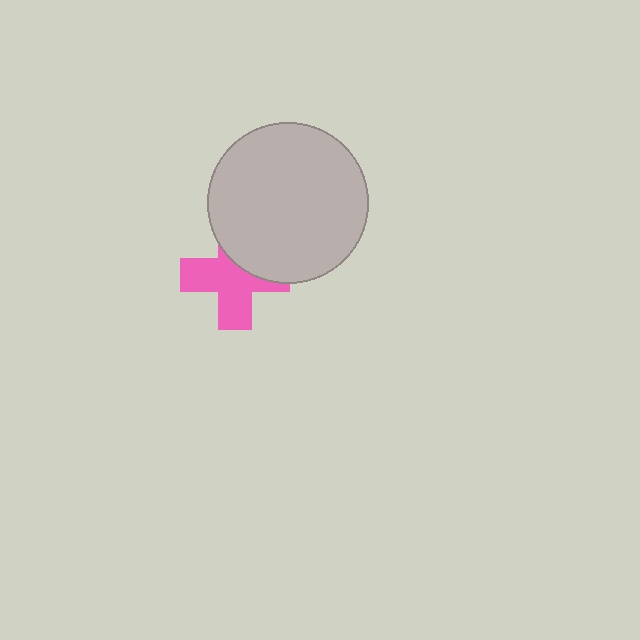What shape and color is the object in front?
The object in front is a light gray circle.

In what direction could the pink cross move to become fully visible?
The pink cross could move down. That would shift it out from behind the light gray circle entirely.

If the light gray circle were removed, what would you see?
You would see the complete pink cross.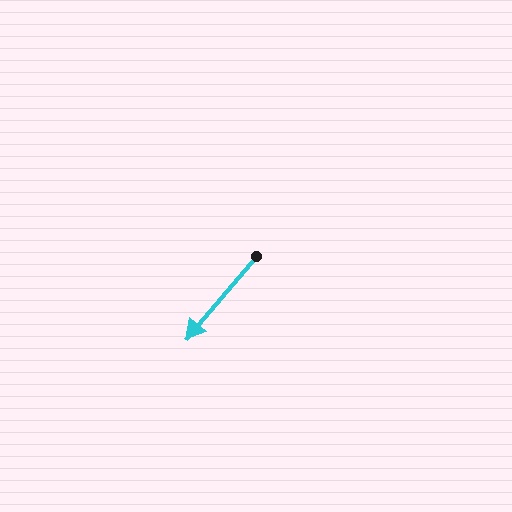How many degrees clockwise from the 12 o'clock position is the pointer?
Approximately 220 degrees.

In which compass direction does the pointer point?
Southwest.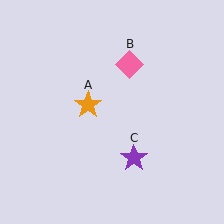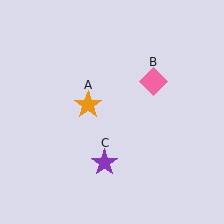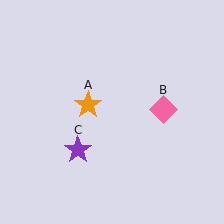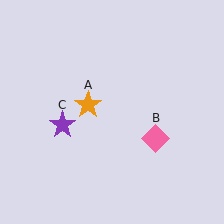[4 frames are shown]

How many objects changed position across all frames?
2 objects changed position: pink diamond (object B), purple star (object C).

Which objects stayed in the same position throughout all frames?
Orange star (object A) remained stationary.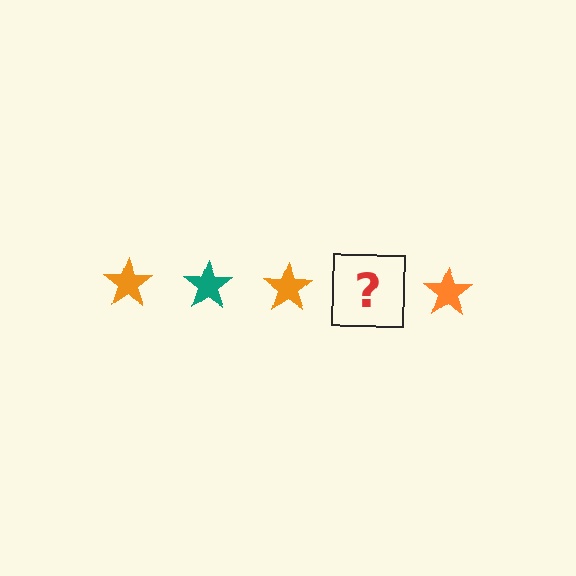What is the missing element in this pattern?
The missing element is a teal star.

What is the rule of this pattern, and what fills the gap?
The rule is that the pattern cycles through orange, teal stars. The gap should be filled with a teal star.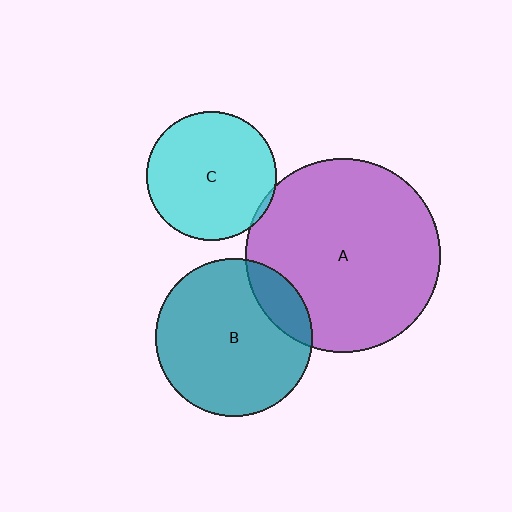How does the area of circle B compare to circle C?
Approximately 1.5 times.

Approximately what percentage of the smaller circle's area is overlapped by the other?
Approximately 5%.